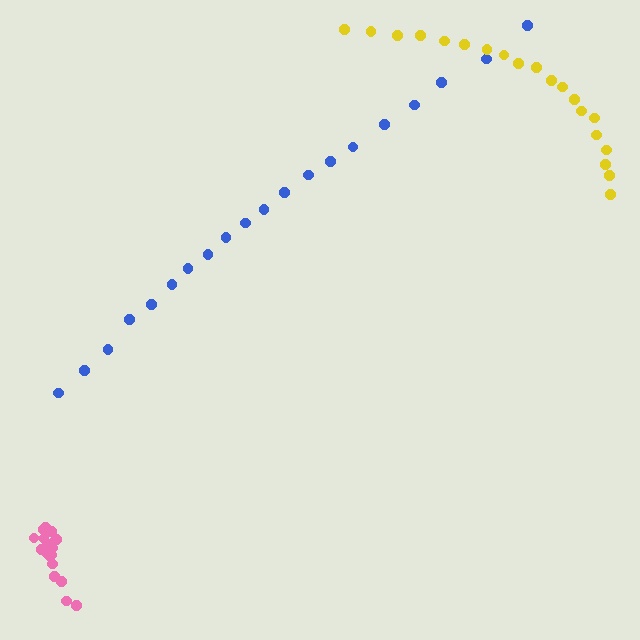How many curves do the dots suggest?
There are 3 distinct paths.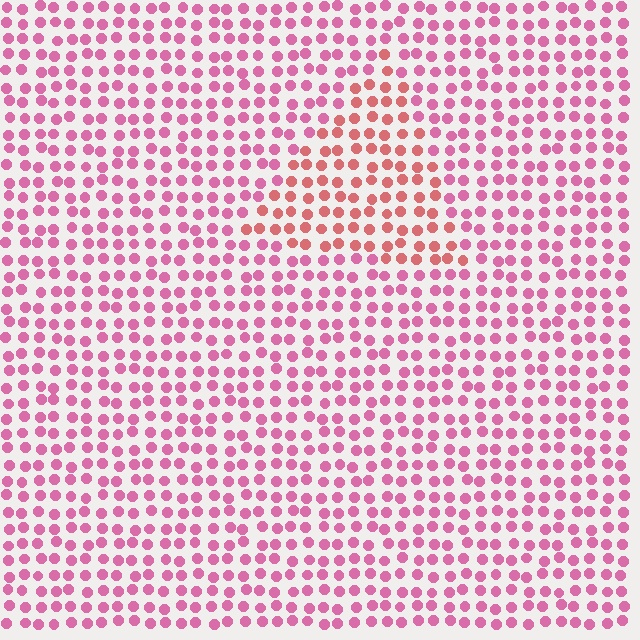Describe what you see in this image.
The image is filled with small pink elements in a uniform arrangement. A triangle-shaped region is visible where the elements are tinted to a slightly different hue, forming a subtle color boundary.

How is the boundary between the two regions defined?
The boundary is defined purely by a slight shift in hue (about 31 degrees). Spacing, size, and orientation are identical on both sides.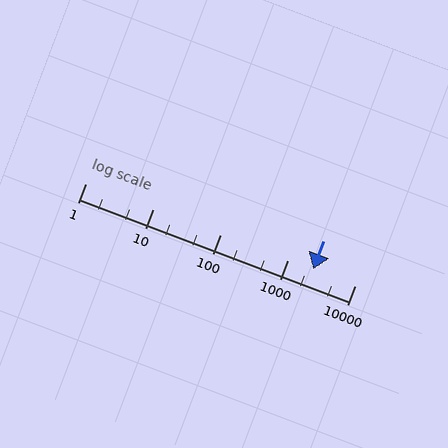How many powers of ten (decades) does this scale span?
The scale spans 4 decades, from 1 to 10000.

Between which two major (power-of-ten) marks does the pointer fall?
The pointer is between 1000 and 10000.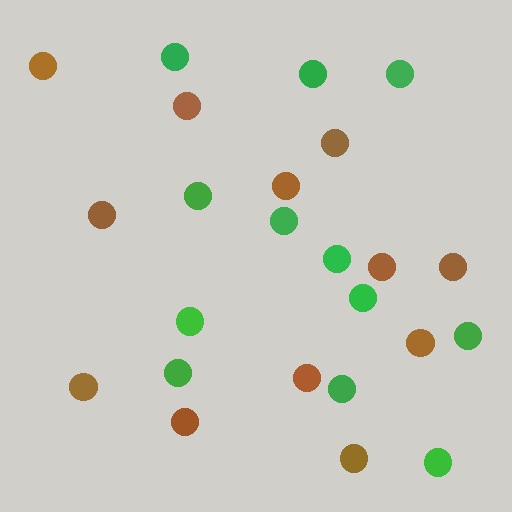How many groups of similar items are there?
There are 2 groups: one group of brown circles (12) and one group of green circles (12).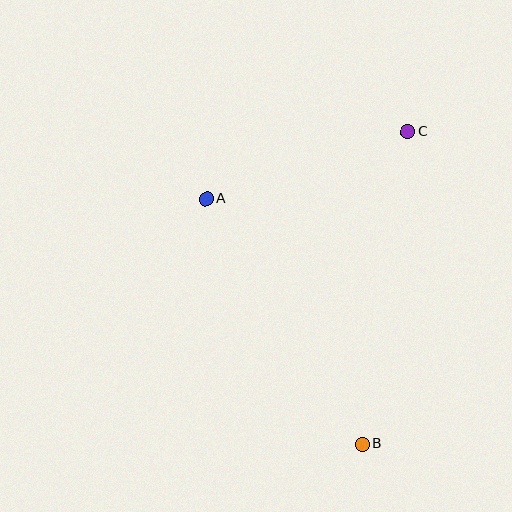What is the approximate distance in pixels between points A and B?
The distance between A and B is approximately 291 pixels.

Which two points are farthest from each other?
Points B and C are farthest from each other.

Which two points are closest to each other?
Points A and C are closest to each other.